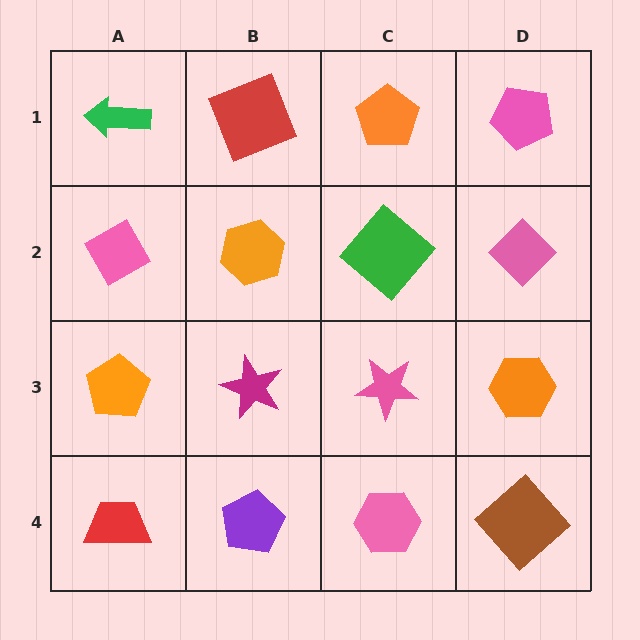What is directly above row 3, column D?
A pink diamond.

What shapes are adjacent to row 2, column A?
A green arrow (row 1, column A), an orange pentagon (row 3, column A), an orange hexagon (row 2, column B).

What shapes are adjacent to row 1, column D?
A pink diamond (row 2, column D), an orange pentagon (row 1, column C).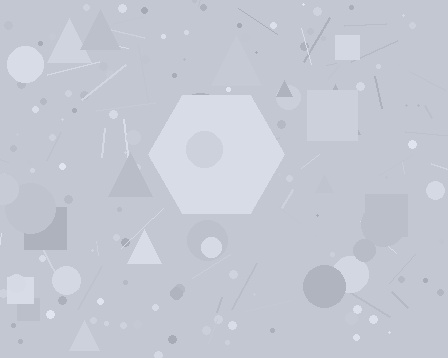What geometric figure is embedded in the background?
A hexagon is embedded in the background.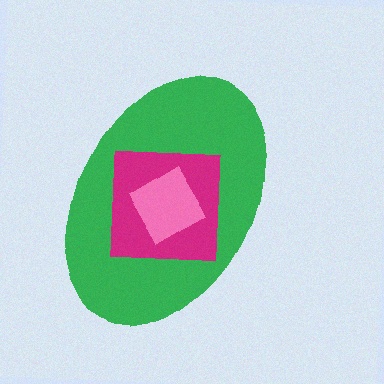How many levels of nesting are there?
3.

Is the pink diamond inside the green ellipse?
Yes.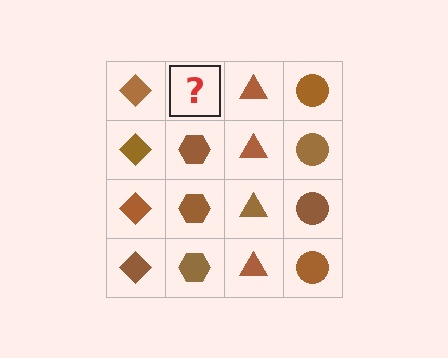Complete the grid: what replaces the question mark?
The question mark should be replaced with a brown hexagon.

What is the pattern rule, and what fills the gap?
The rule is that each column has a consistent shape. The gap should be filled with a brown hexagon.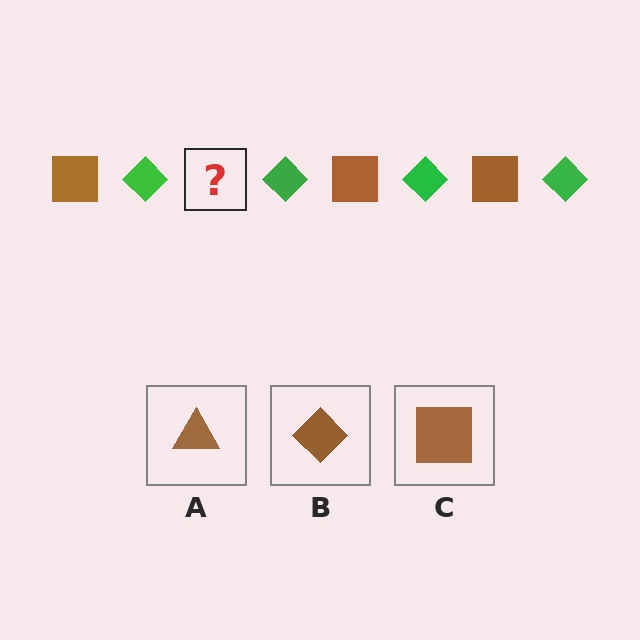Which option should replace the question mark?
Option C.